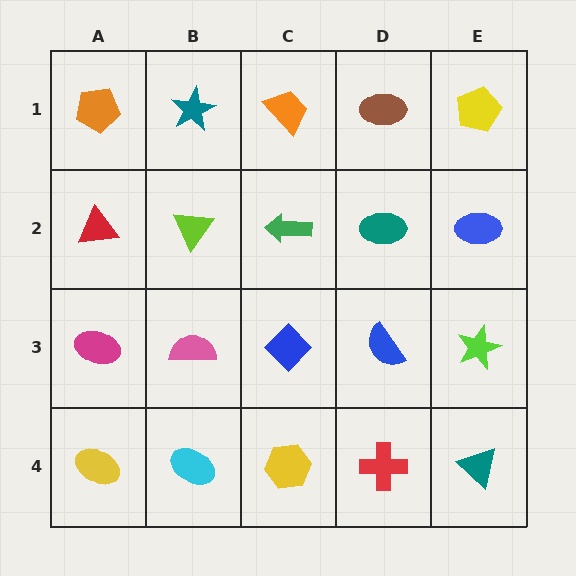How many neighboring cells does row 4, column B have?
3.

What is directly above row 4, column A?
A magenta ellipse.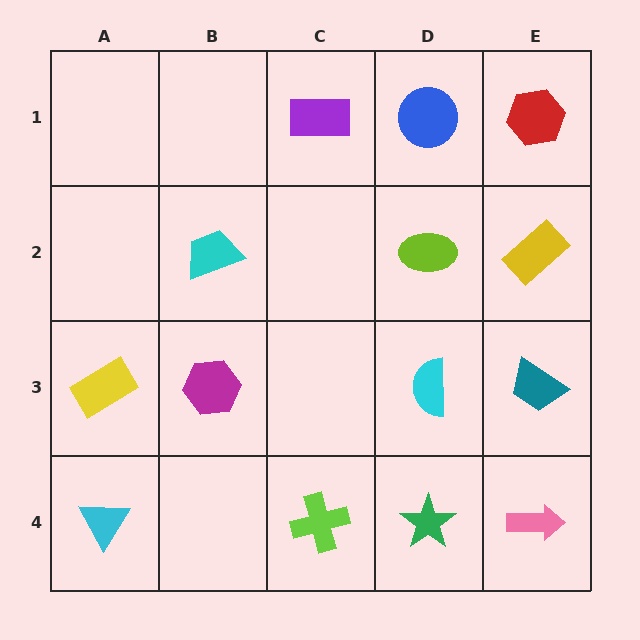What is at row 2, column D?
A lime ellipse.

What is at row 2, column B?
A cyan trapezoid.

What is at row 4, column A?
A cyan triangle.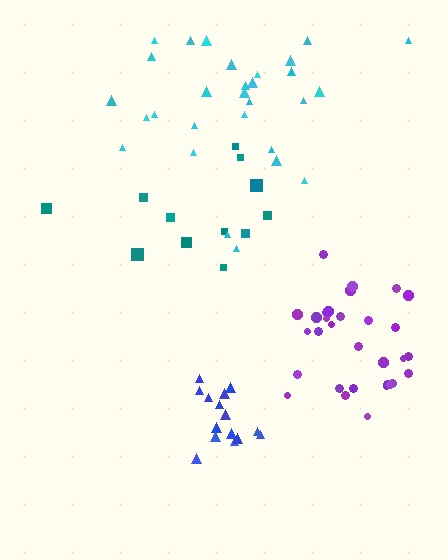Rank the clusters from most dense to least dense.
blue, purple, cyan, teal.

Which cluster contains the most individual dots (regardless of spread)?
Purple (31).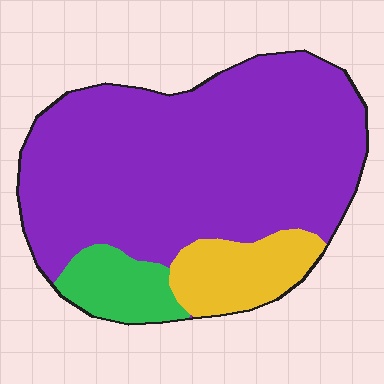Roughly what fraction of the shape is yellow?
Yellow covers roughly 15% of the shape.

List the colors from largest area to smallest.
From largest to smallest: purple, yellow, green.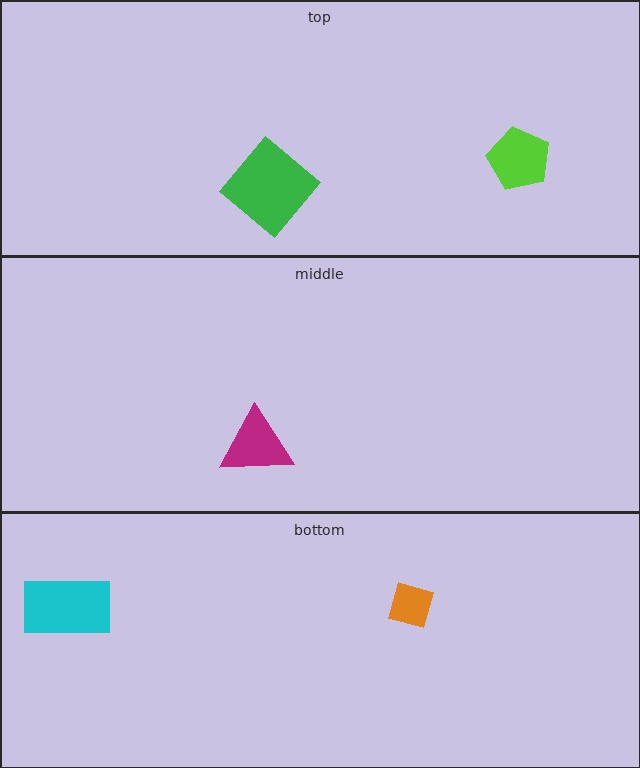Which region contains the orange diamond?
The bottom region.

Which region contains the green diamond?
The top region.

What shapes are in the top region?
The green diamond, the lime pentagon.